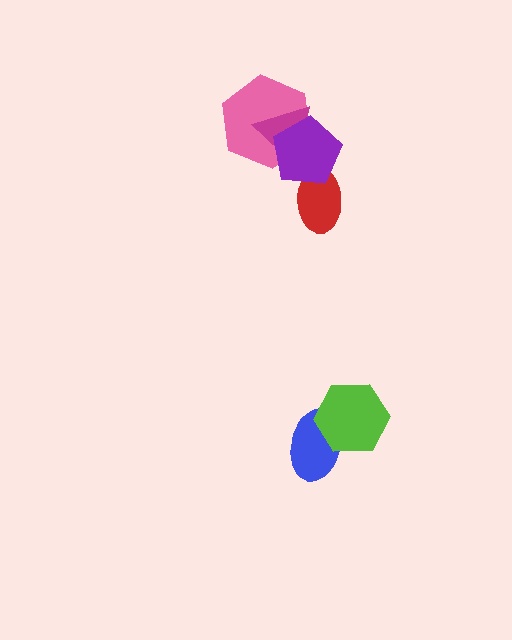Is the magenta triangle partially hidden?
Yes, it is partially covered by another shape.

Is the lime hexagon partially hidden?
No, no other shape covers it.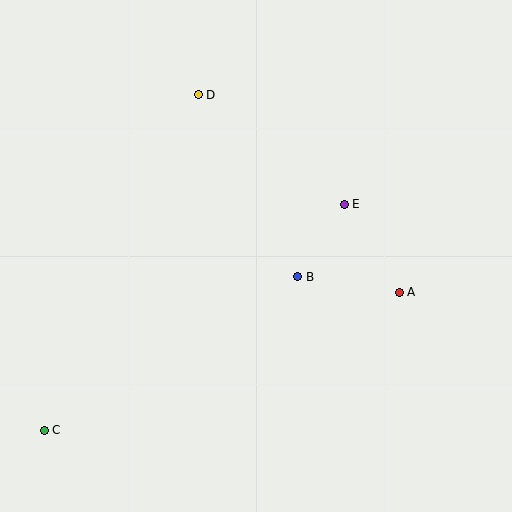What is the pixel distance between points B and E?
The distance between B and E is 86 pixels.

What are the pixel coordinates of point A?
Point A is at (399, 292).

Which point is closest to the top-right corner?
Point E is closest to the top-right corner.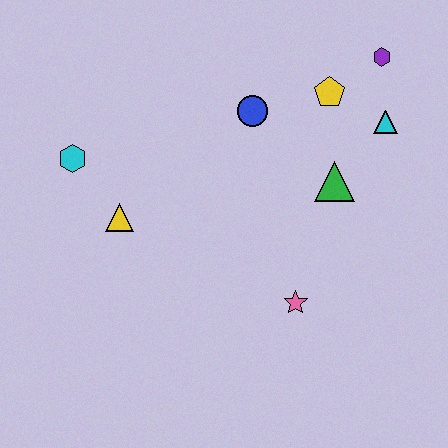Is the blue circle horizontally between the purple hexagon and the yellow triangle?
Yes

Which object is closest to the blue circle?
The yellow pentagon is closest to the blue circle.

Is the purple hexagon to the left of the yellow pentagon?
No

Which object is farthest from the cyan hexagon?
The purple hexagon is farthest from the cyan hexagon.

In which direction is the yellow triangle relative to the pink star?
The yellow triangle is to the left of the pink star.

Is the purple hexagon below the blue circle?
No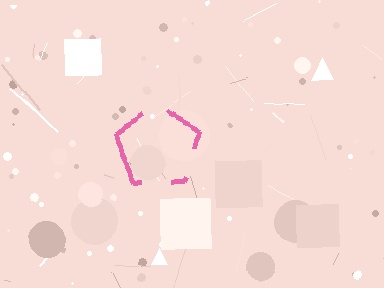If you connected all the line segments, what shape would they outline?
They would outline a pentagon.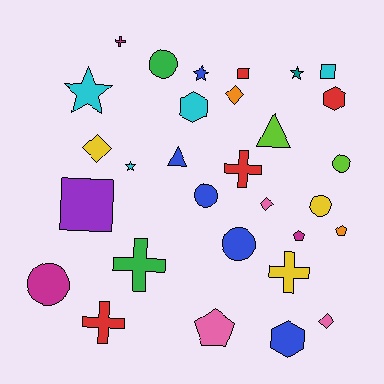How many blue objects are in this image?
There are 5 blue objects.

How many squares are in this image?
There are 3 squares.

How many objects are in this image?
There are 30 objects.